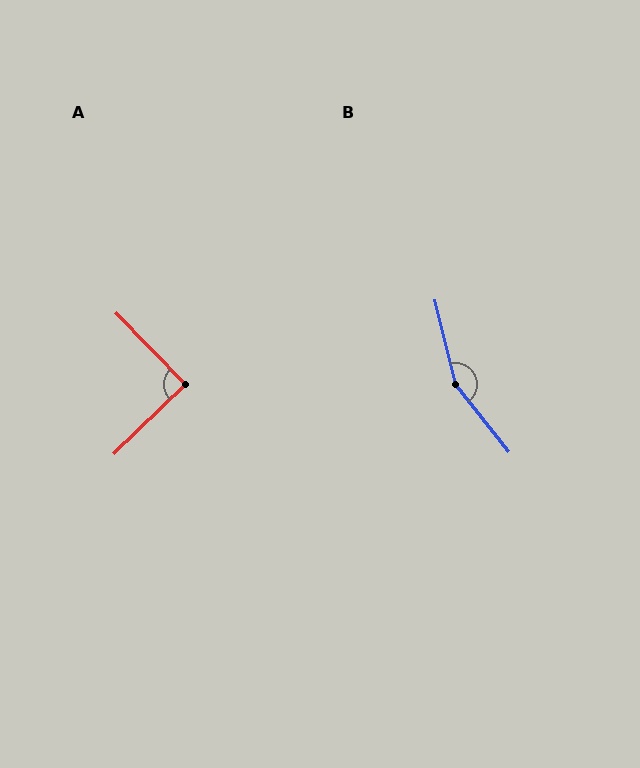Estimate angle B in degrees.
Approximately 155 degrees.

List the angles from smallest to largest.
A (90°), B (155°).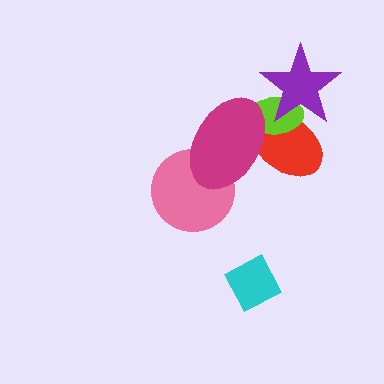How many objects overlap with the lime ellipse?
3 objects overlap with the lime ellipse.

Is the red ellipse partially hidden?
Yes, it is partially covered by another shape.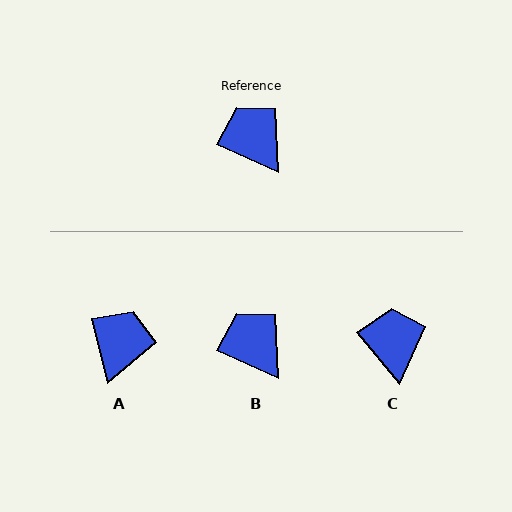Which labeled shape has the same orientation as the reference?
B.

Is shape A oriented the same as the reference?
No, it is off by about 52 degrees.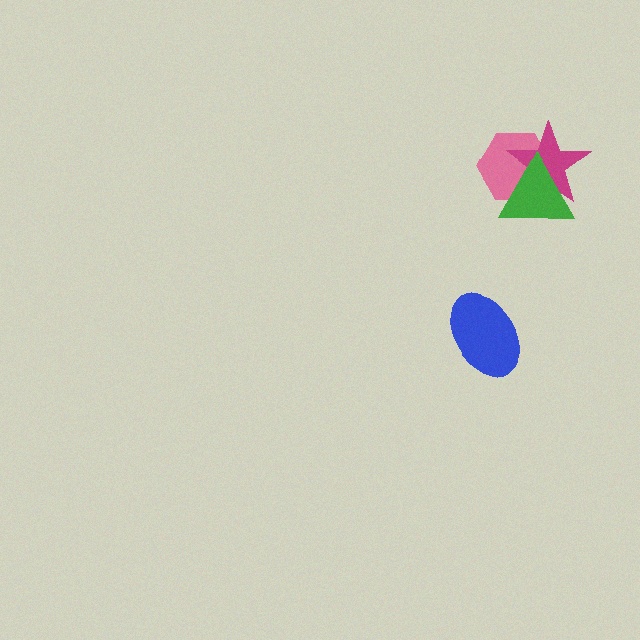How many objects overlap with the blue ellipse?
0 objects overlap with the blue ellipse.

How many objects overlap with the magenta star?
2 objects overlap with the magenta star.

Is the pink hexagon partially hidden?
Yes, it is partially covered by another shape.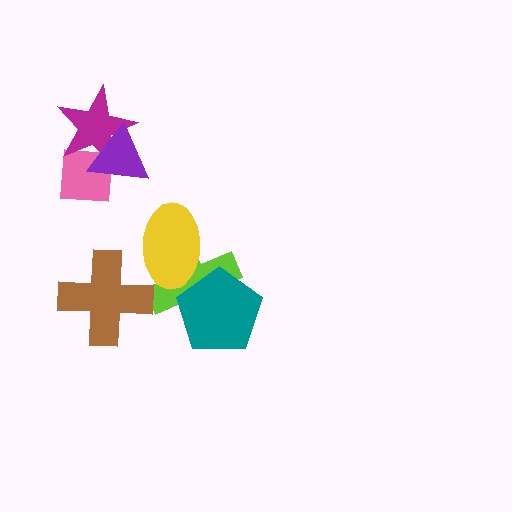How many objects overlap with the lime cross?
2 objects overlap with the lime cross.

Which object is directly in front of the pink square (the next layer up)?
The magenta star is directly in front of the pink square.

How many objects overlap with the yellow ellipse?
1 object overlaps with the yellow ellipse.